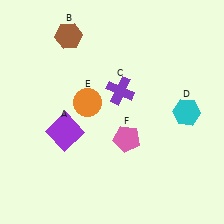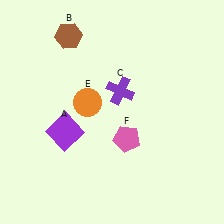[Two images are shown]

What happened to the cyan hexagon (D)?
The cyan hexagon (D) was removed in Image 2. It was in the bottom-right area of Image 1.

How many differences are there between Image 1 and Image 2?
There is 1 difference between the two images.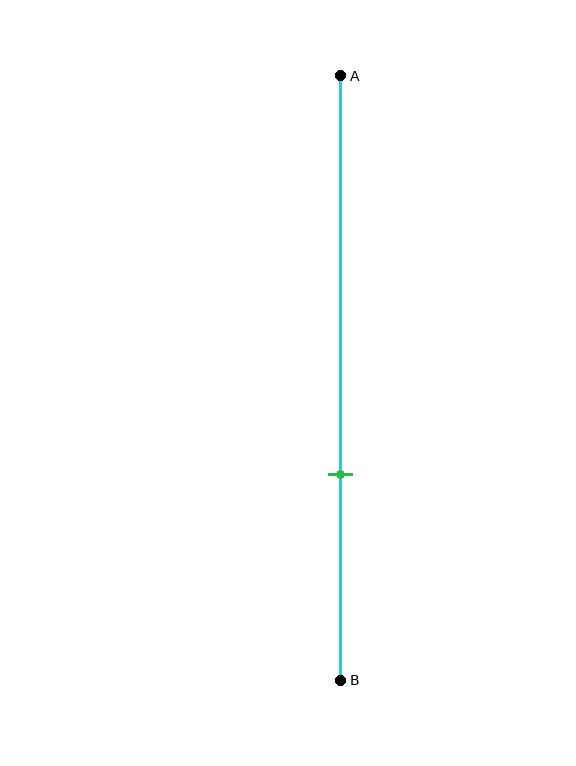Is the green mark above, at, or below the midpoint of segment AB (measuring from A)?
The green mark is below the midpoint of segment AB.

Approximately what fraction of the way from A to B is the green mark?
The green mark is approximately 65% of the way from A to B.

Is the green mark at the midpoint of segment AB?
No, the mark is at about 65% from A, not at the 50% midpoint.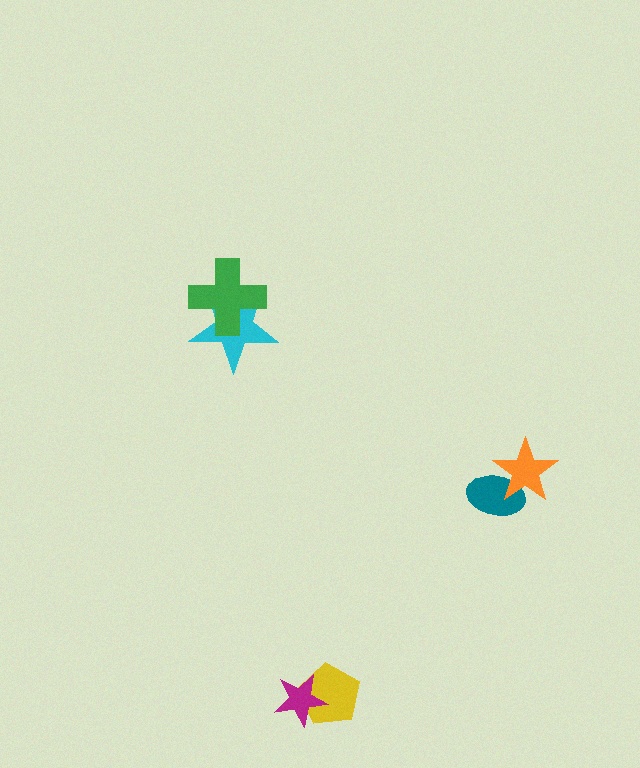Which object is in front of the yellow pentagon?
The magenta star is in front of the yellow pentagon.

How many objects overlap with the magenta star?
1 object overlaps with the magenta star.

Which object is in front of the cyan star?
The green cross is in front of the cyan star.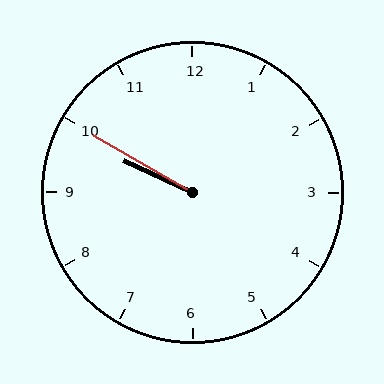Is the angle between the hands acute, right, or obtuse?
It is acute.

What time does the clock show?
9:50.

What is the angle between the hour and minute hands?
Approximately 5 degrees.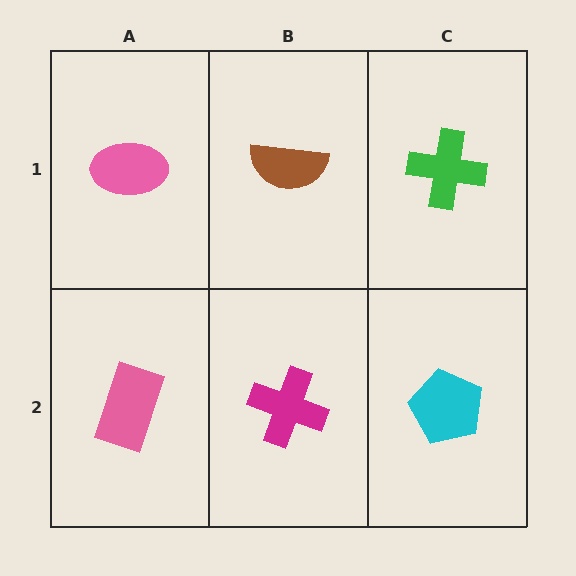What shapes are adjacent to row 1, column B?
A magenta cross (row 2, column B), a pink ellipse (row 1, column A), a green cross (row 1, column C).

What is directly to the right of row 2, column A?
A magenta cross.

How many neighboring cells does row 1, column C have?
2.